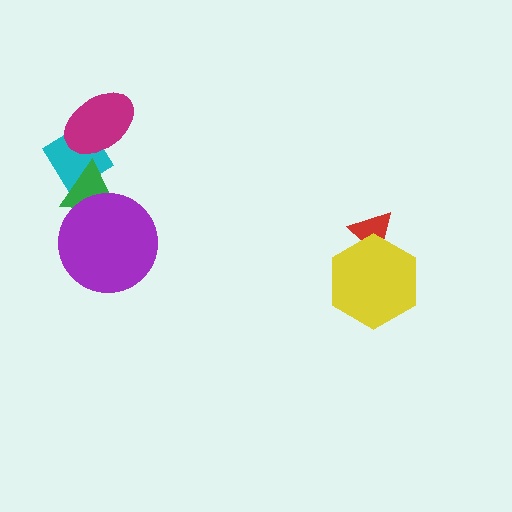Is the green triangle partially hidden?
Yes, it is partially covered by another shape.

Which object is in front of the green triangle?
The purple circle is in front of the green triangle.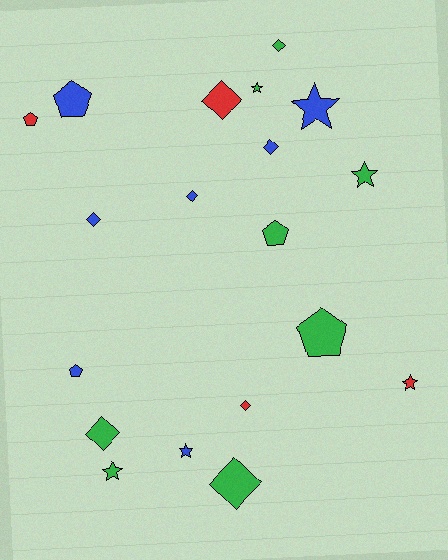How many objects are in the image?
There are 19 objects.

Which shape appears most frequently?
Diamond, with 8 objects.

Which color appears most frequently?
Green, with 8 objects.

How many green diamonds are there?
There are 3 green diamonds.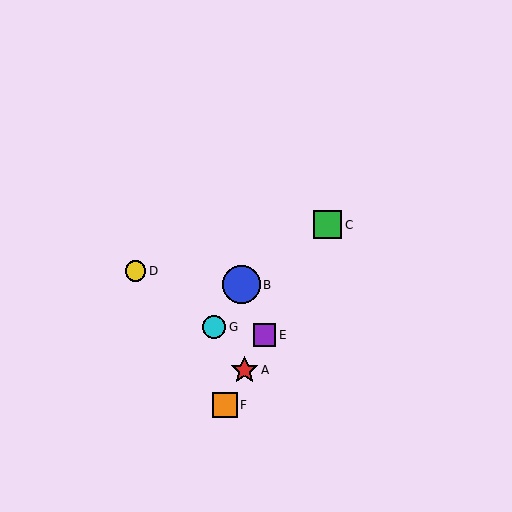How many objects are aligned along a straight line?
4 objects (A, C, E, F) are aligned along a straight line.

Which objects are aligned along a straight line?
Objects A, C, E, F are aligned along a straight line.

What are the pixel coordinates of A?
Object A is at (245, 370).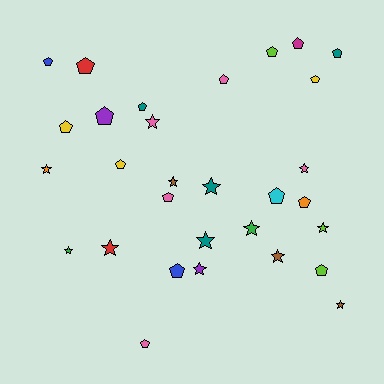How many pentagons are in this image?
There are 17 pentagons.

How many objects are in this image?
There are 30 objects.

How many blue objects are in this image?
There are 2 blue objects.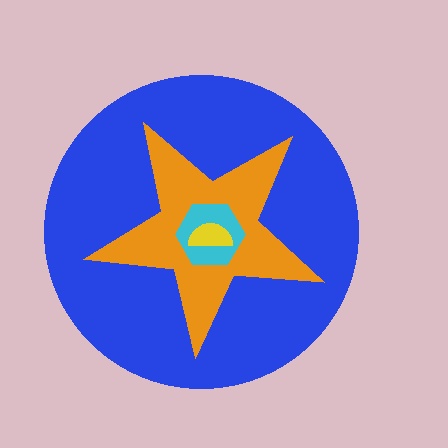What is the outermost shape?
The blue circle.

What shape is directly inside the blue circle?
The orange star.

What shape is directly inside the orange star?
The cyan hexagon.